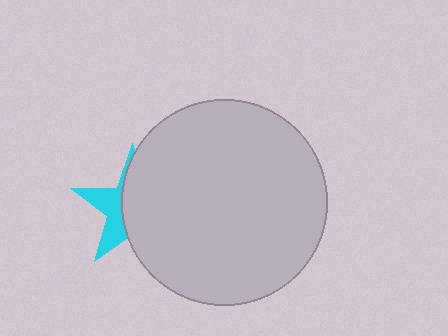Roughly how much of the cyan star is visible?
A small part of it is visible (roughly 37%).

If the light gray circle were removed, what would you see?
You would see the complete cyan star.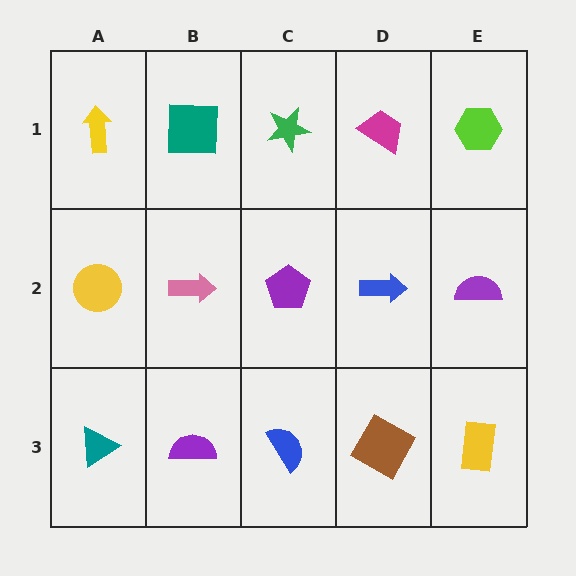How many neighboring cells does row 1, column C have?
3.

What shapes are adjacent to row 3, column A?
A yellow circle (row 2, column A), a purple semicircle (row 3, column B).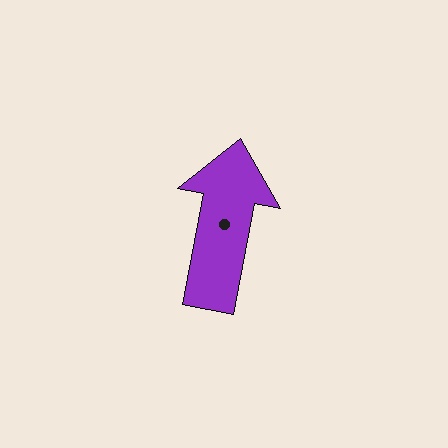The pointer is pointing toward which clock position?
Roughly 12 o'clock.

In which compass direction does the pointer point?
North.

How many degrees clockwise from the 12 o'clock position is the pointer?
Approximately 11 degrees.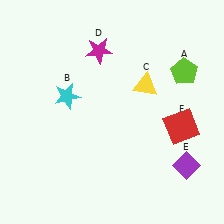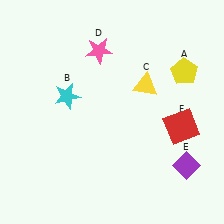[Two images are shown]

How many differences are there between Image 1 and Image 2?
There are 2 differences between the two images.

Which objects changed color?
A changed from lime to yellow. D changed from magenta to pink.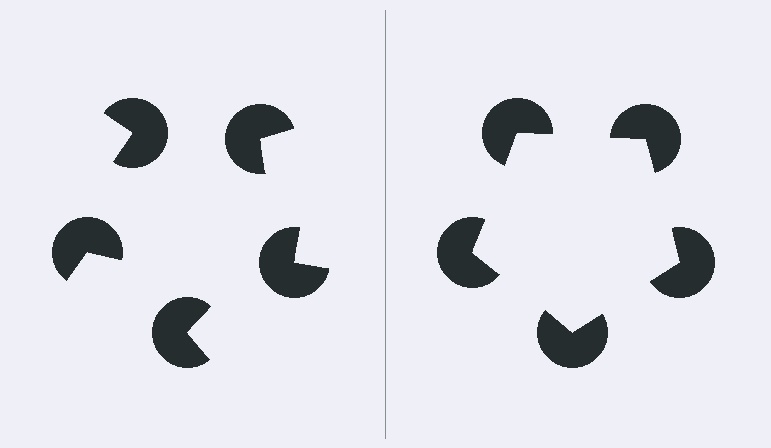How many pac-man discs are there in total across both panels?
10 — 5 on each side.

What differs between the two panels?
The pac-man discs are positioned identically on both sides; only the wedge orientations differ. On the right they align to a pentagon; on the left they are misaligned.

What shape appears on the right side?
An illusory pentagon.